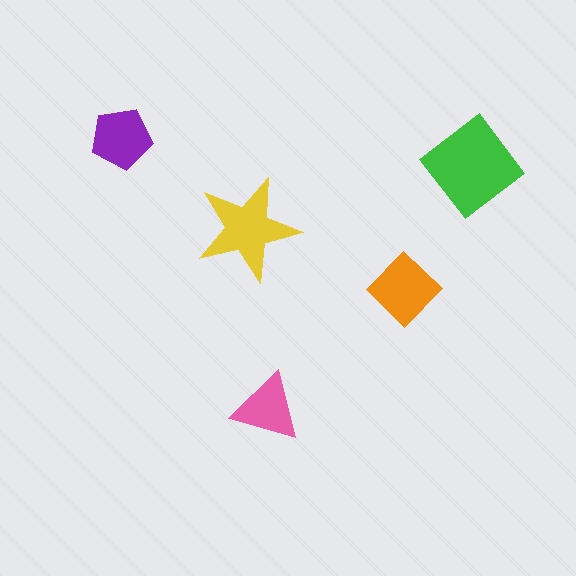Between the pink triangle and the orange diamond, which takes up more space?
The orange diamond.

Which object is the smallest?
The pink triangle.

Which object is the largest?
The green diamond.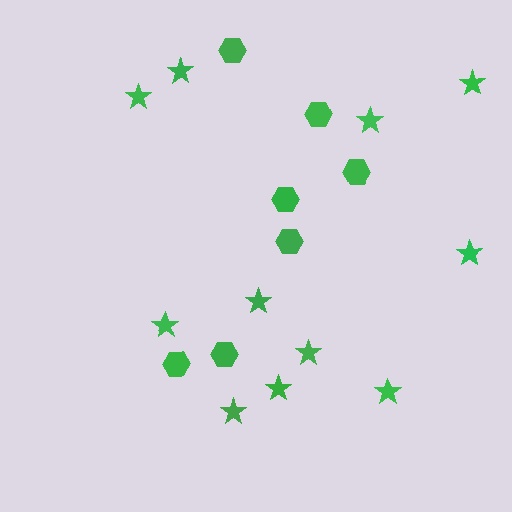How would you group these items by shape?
There are 2 groups: one group of stars (11) and one group of hexagons (7).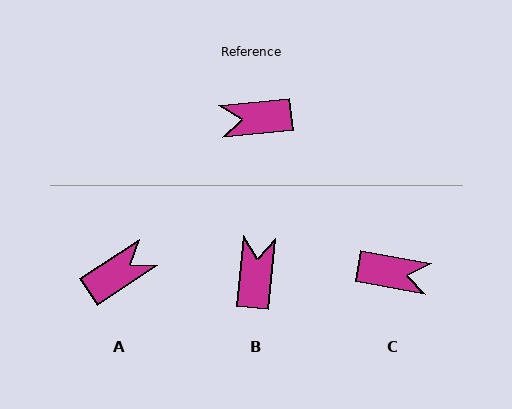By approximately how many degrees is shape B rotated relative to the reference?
Approximately 101 degrees clockwise.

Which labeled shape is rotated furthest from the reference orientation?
C, about 164 degrees away.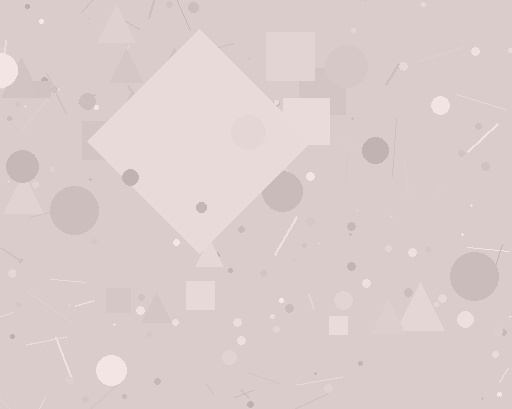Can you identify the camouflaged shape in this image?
The camouflaged shape is a diamond.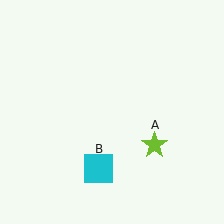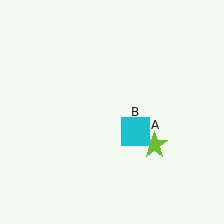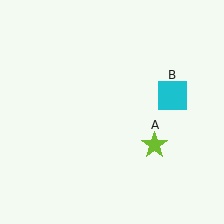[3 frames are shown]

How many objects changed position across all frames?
1 object changed position: cyan square (object B).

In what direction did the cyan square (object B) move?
The cyan square (object B) moved up and to the right.